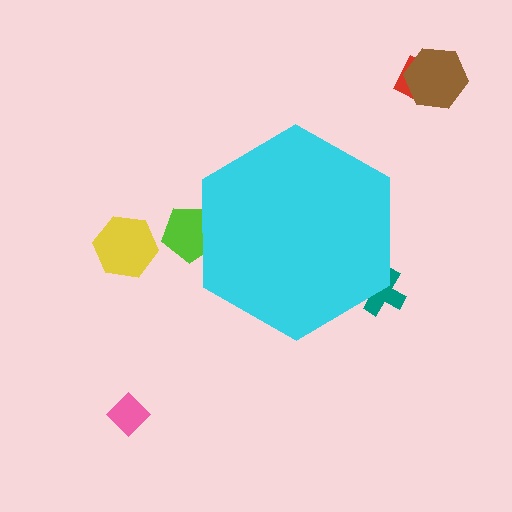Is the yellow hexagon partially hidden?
No, the yellow hexagon is fully visible.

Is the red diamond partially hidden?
No, the red diamond is fully visible.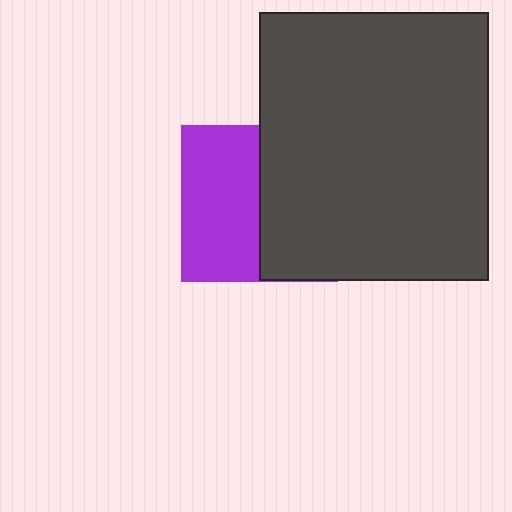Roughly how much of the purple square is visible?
About half of it is visible (roughly 50%).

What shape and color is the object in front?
The object in front is a dark gray rectangle.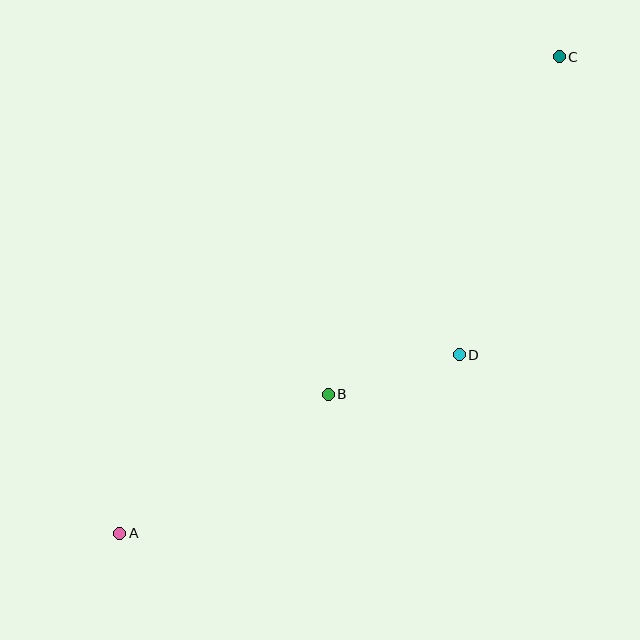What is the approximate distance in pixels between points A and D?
The distance between A and D is approximately 384 pixels.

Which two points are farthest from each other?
Points A and C are farthest from each other.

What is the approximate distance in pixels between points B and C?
The distance between B and C is approximately 409 pixels.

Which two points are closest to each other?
Points B and D are closest to each other.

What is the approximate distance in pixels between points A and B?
The distance between A and B is approximately 251 pixels.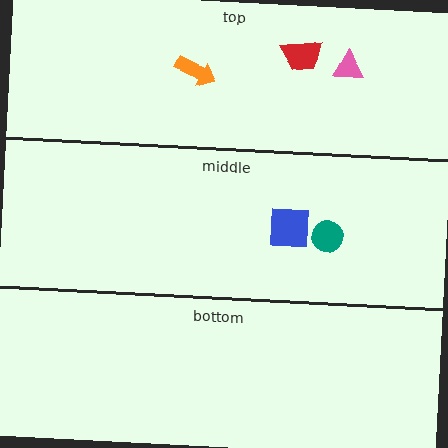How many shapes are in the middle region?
2.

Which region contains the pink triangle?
The top region.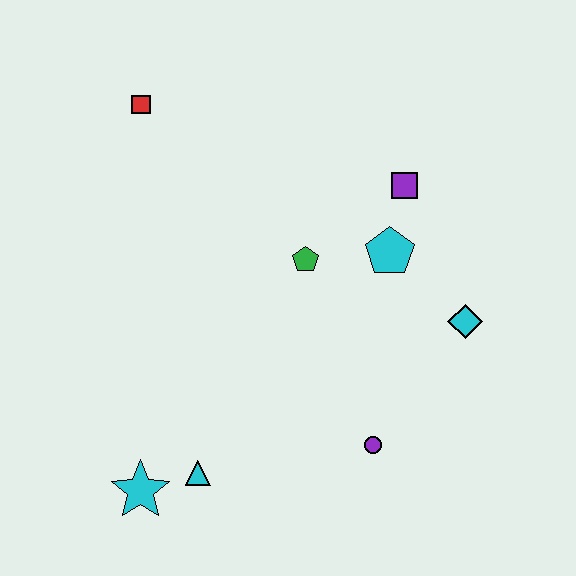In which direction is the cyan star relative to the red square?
The cyan star is below the red square.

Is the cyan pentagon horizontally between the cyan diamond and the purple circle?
Yes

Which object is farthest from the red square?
The purple circle is farthest from the red square.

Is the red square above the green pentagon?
Yes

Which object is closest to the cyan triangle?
The cyan star is closest to the cyan triangle.